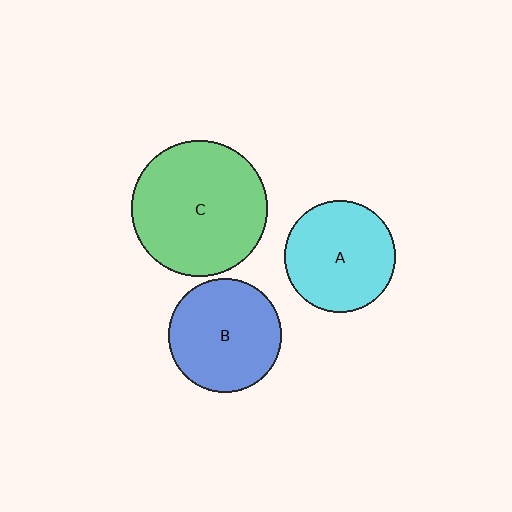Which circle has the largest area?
Circle C (green).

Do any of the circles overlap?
No, none of the circles overlap.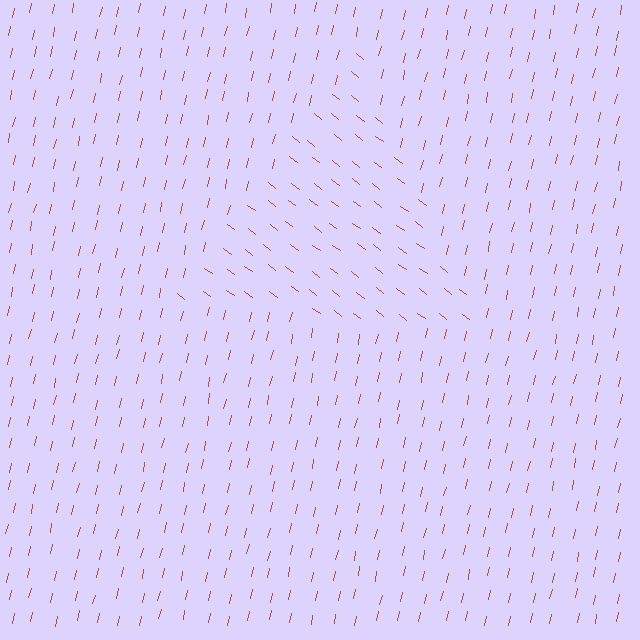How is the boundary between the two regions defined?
The boundary is defined purely by a change in line orientation (approximately 66 degrees difference). All lines are the same color and thickness.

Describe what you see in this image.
The image is filled with small brown line segments. A triangle region in the image has lines oriented differently from the surrounding lines, creating a visible texture boundary.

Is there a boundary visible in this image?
Yes, there is a texture boundary formed by a change in line orientation.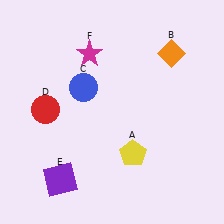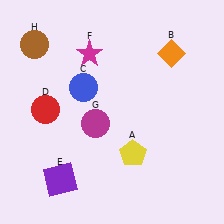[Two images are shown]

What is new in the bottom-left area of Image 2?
A magenta circle (G) was added in the bottom-left area of Image 2.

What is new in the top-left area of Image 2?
A brown circle (H) was added in the top-left area of Image 2.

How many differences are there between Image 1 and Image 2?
There are 2 differences between the two images.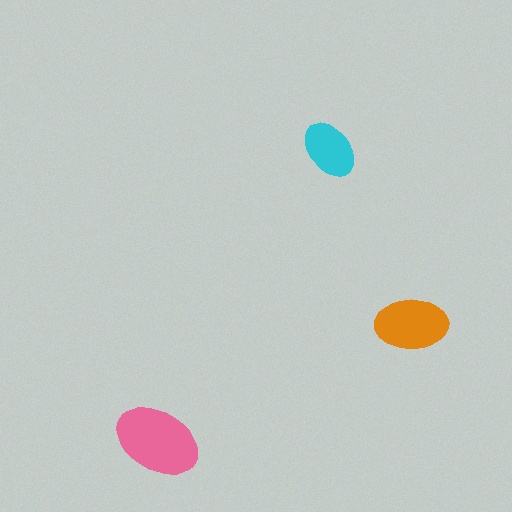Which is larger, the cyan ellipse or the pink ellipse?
The pink one.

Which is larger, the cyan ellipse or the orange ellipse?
The orange one.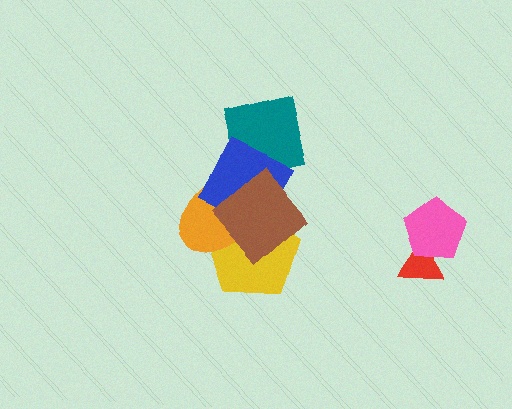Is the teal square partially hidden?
Yes, it is partially covered by another shape.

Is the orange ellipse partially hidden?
Yes, it is partially covered by another shape.